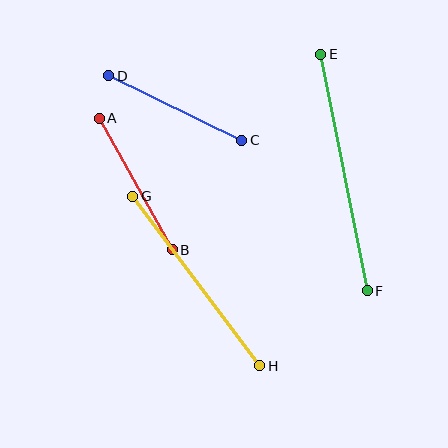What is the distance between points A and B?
The distance is approximately 150 pixels.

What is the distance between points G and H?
The distance is approximately 212 pixels.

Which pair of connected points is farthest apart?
Points E and F are farthest apart.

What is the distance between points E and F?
The distance is approximately 241 pixels.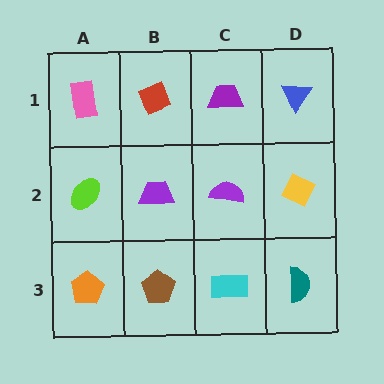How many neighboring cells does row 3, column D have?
2.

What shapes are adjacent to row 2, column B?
A red diamond (row 1, column B), a brown pentagon (row 3, column B), a lime ellipse (row 2, column A), a purple semicircle (row 2, column C).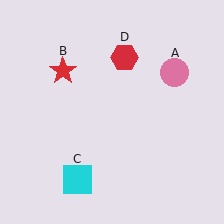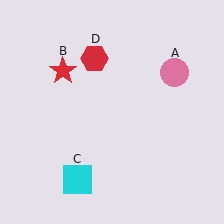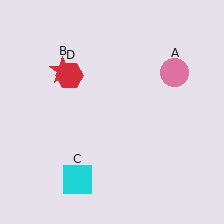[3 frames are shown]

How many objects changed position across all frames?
1 object changed position: red hexagon (object D).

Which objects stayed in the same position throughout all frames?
Pink circle (object A) and red star (object B) and cyan square (object C) remained stationary.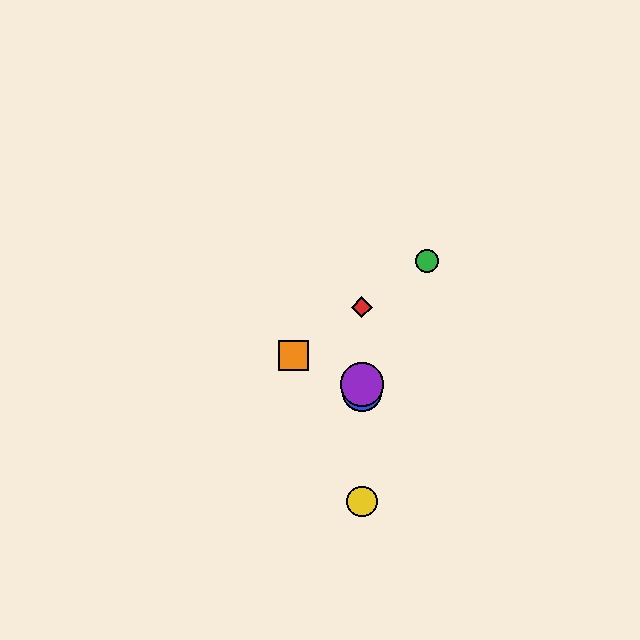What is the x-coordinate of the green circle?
The green circle is at x≈427.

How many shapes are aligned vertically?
4 shapes (the red diamond, the blue circle, the yellow circle, the purple circle) are aligned vertically.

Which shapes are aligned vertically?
The red diamond, the blue circle, the yellow circle, the purple circle are aligned vertically.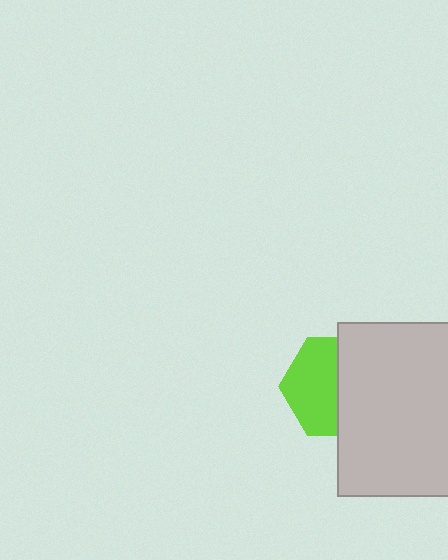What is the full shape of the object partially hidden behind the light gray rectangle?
The partially hidden object is a lime hexagon.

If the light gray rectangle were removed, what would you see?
You would see the complete lime hexagon.